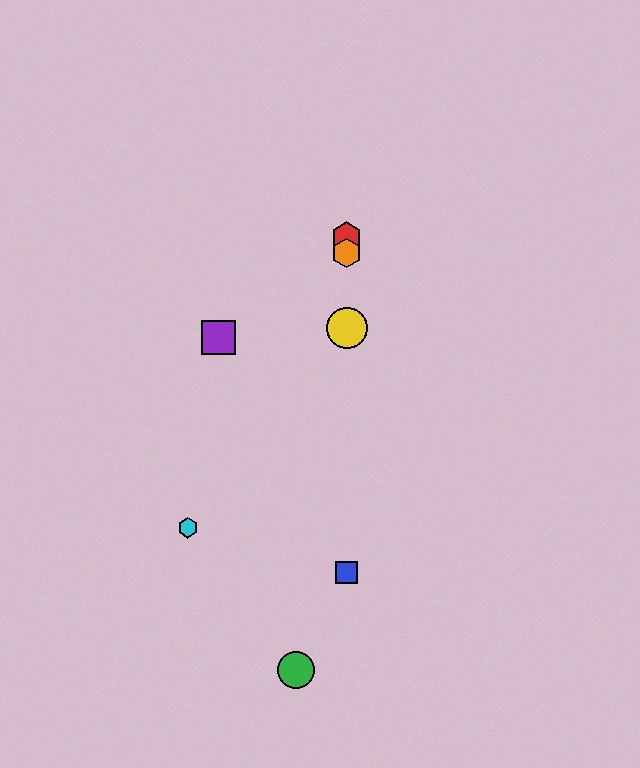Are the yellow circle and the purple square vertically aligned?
No, the yellow circle is at x≈347 and the purple square is at x≈219.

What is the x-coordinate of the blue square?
The blue square is at x≈347.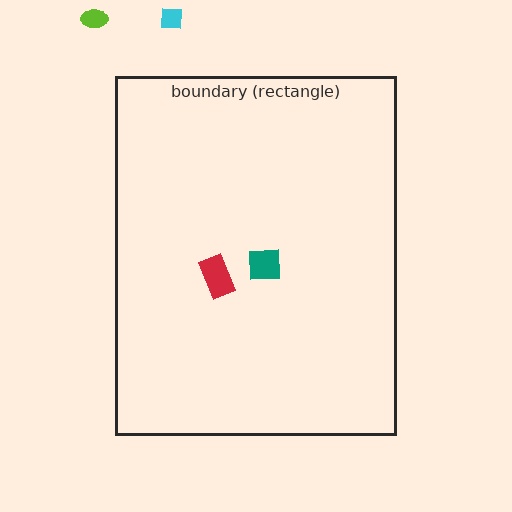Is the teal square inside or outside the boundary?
Inside.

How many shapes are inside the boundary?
2 inside, 2 outside.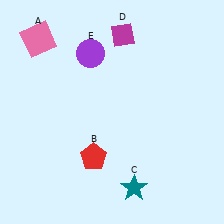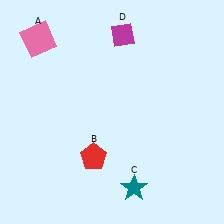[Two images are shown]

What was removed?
The purple circle (E) was removed in Image 2.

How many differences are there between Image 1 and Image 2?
There is 1 difference between the two images.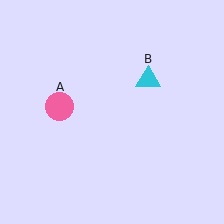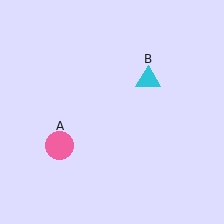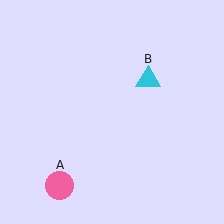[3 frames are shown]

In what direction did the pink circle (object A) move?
The pink circle (object A) moved down.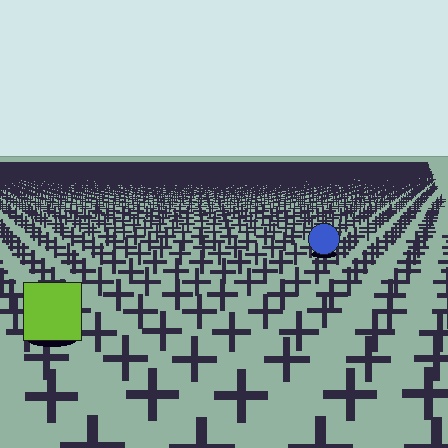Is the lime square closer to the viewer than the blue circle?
Yes. The lime square is closer — you can tell from the texture gradient: the ground texture is coarser near it.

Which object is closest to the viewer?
The lime square is closest. The texture marks near it are larger and more spread out.